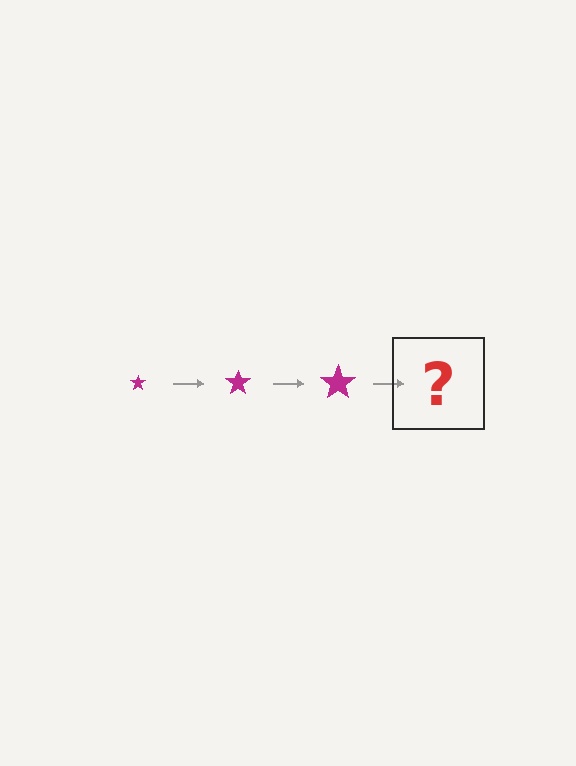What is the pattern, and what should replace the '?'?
The pattern is that the star gets progressively larger each step. The '?' should be a magenta star, larger than the previous one.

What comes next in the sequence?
The next element should be a magenta star, larger than the previous one.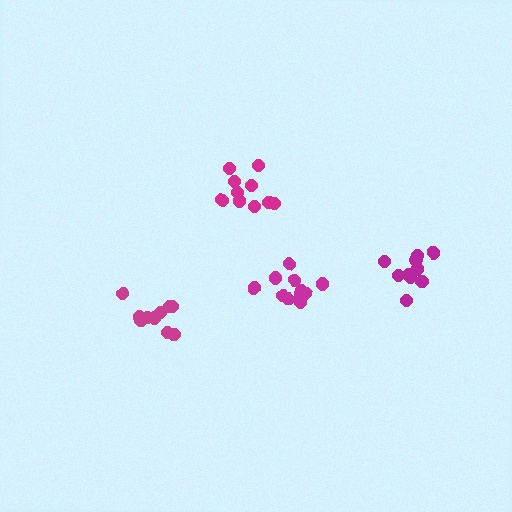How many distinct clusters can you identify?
There are 4 distinct clusters.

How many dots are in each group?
Group 1: 10 dots, Group 2: 10 dots, Group 3: 10 dots, Group 4: 11 dots (41 total).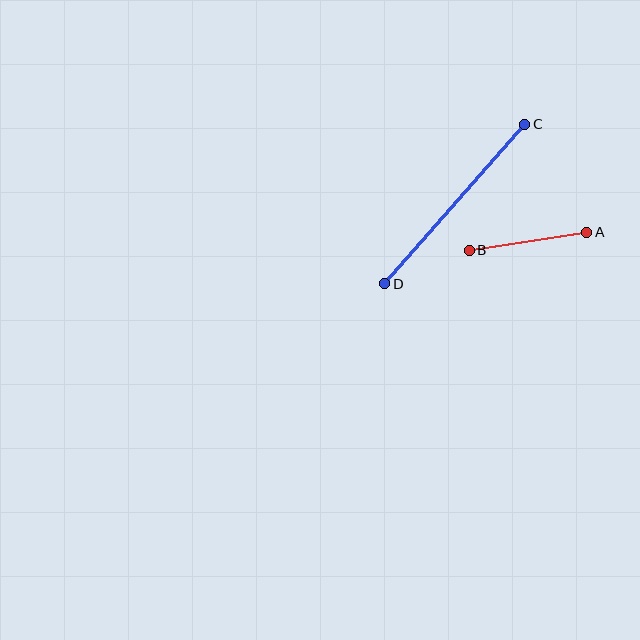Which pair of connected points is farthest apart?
Points C and D are farthest apart.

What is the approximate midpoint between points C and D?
The midpoint is at approximately (455, 204) pixels.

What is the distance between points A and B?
The distance is approximately 119 pixels.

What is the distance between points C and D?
The distance is approximately 212 pixels.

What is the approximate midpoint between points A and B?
The midpoint is at approximately (528, 241) pixels.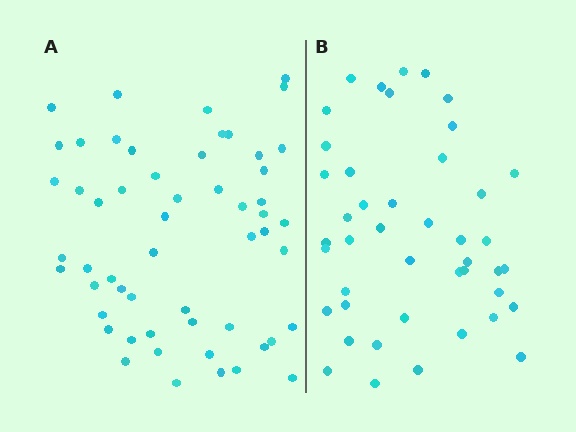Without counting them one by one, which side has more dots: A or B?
Region A (the left region) has more dots.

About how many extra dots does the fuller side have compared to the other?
Region A has roughly 12 or so more dots than region B.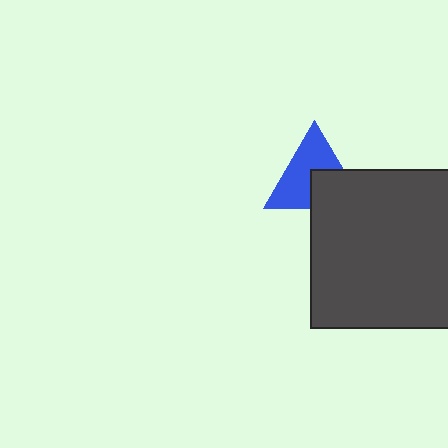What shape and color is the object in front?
The object in front is a dark gray square.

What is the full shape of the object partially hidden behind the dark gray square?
The partially hidden object is a blue triangle.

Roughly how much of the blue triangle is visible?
About half of it is visible (roughly 61%).